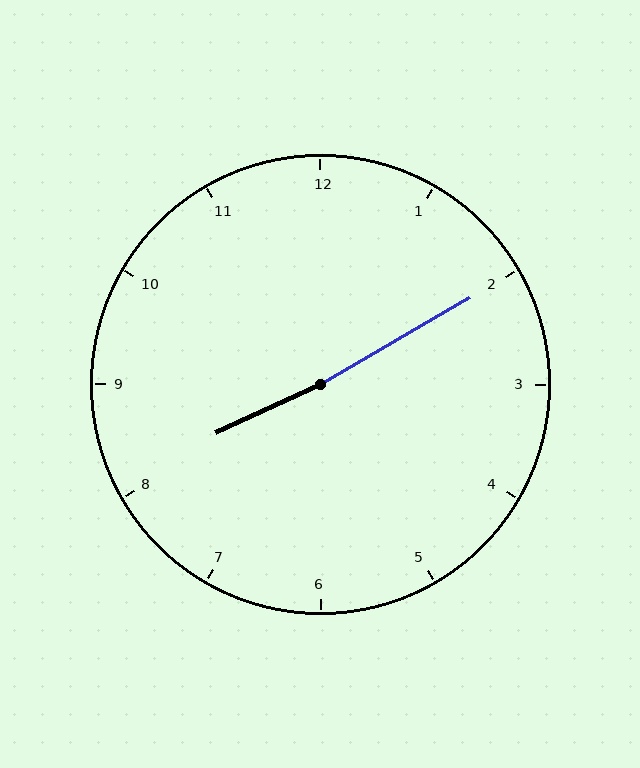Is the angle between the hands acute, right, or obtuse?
It is obtuse.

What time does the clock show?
8:10.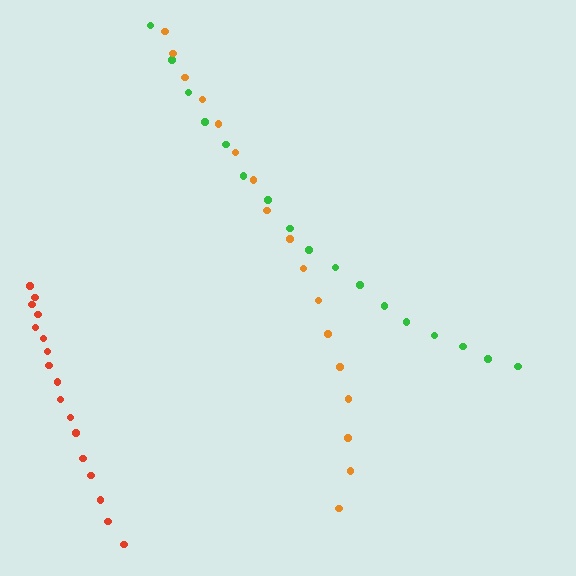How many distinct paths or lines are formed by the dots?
There are 3 distinct paths.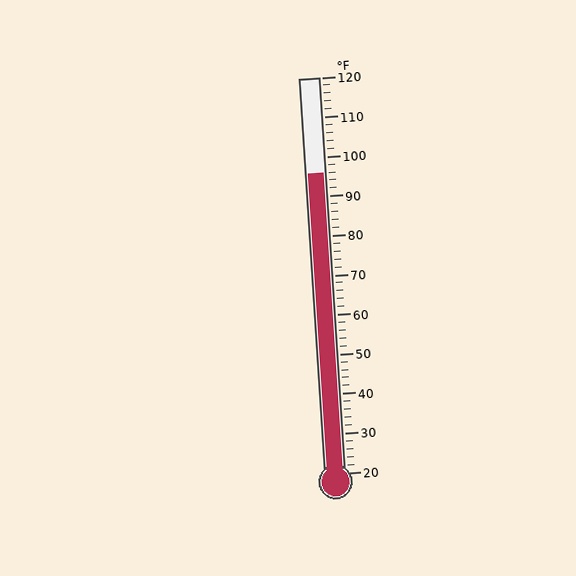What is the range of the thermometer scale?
The thermometer scale ranges from 20°F to 120°F.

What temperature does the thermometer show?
The thermometer shows approximately 96°F.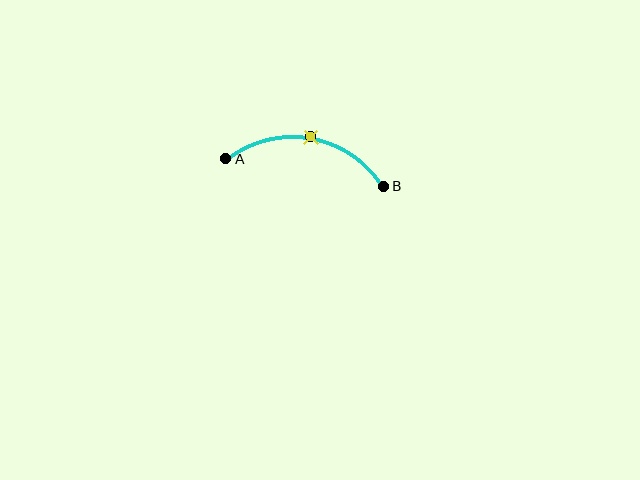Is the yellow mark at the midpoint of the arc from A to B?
Yes. The yellow mark lies on the arc at equal arc-length from both A and B — it is the arc midpoint.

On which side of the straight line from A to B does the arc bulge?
The arc bulges above the straight line connecting A and B.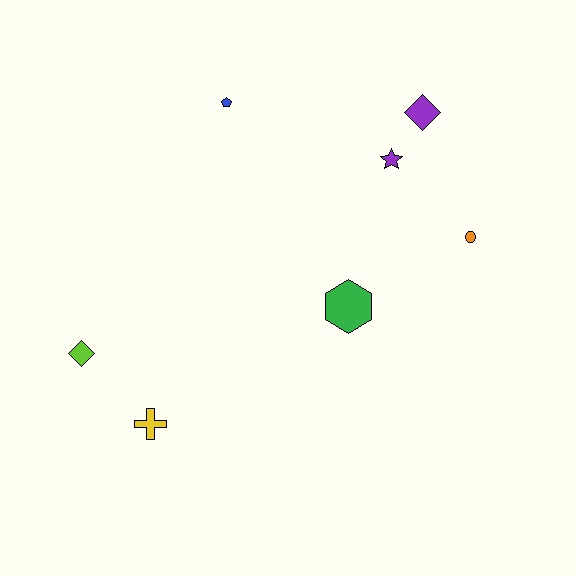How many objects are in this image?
There are 7 objects.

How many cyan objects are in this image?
There are no cyan objects.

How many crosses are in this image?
There is 1 cross.